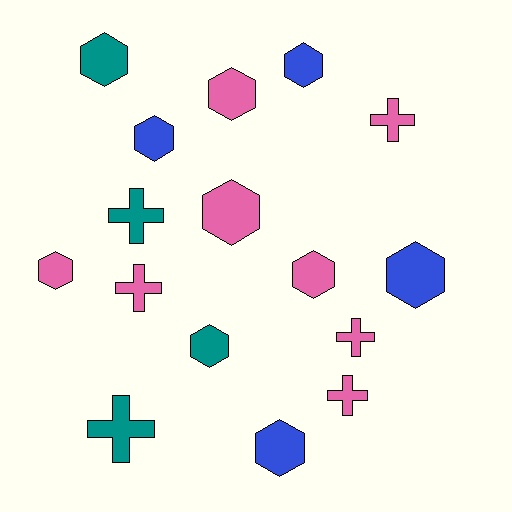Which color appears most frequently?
Pink, with 8 objects.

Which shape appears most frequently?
Hexagon, with 10 objects.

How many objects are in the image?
There are 16 objects.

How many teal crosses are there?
There are 2 teal crosses.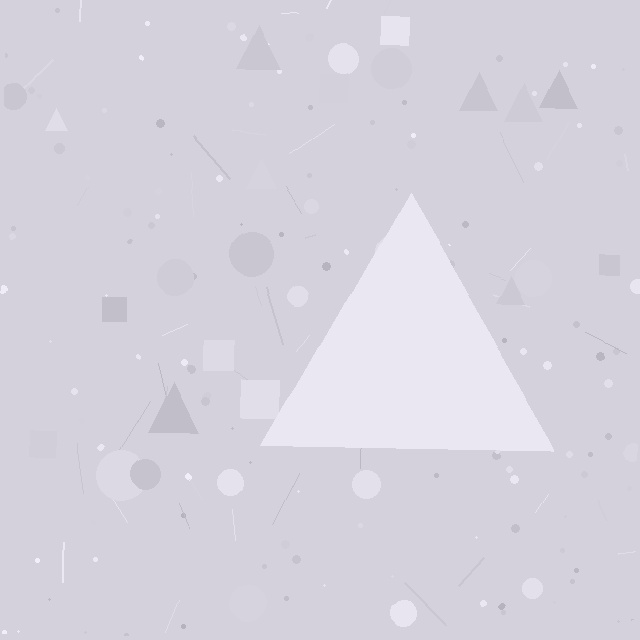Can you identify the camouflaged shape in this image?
The camouflaged shape is a triangle.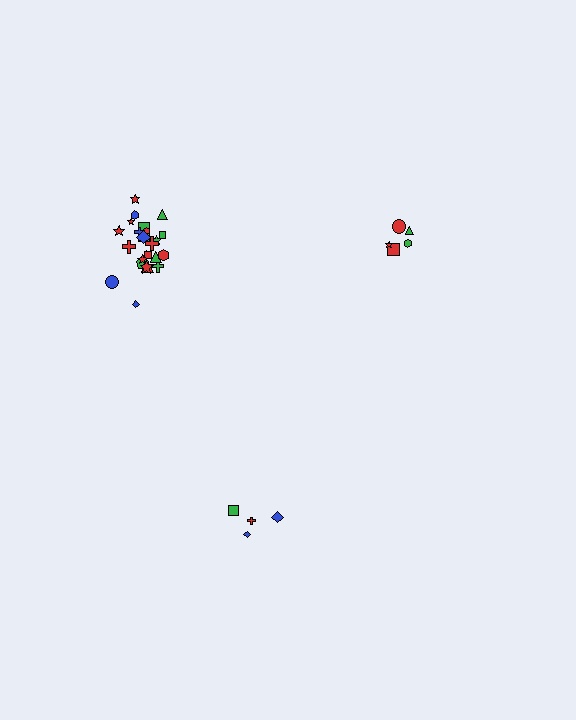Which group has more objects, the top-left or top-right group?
The top-left group.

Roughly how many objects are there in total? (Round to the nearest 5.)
Roughly 35 objects in total.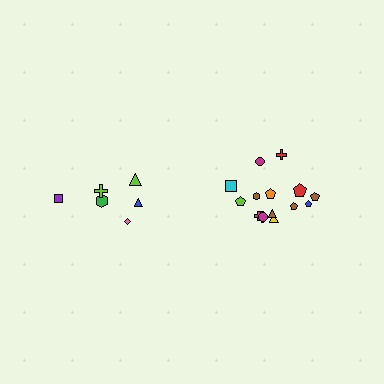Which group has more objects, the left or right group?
The right group.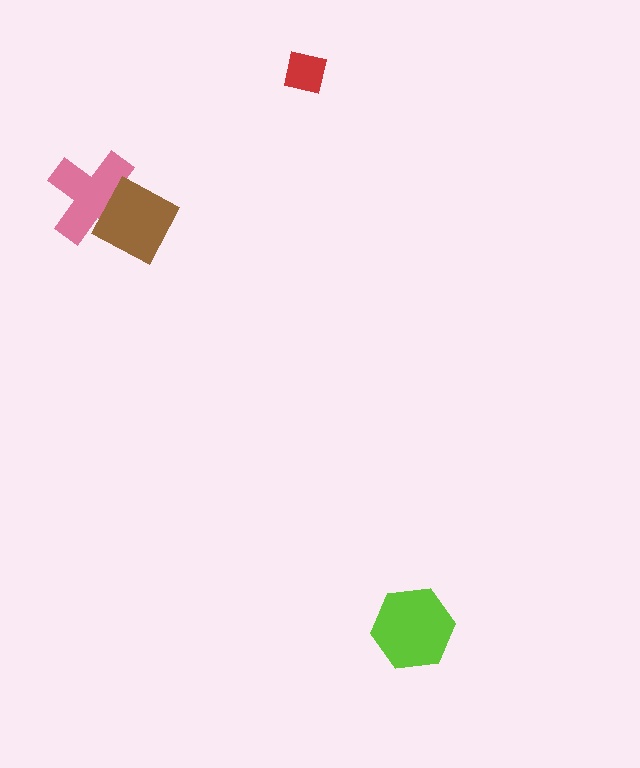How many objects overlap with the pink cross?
1 object overlaps with the pink cross.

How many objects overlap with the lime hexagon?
0 objects overlap with the lime hexagon.